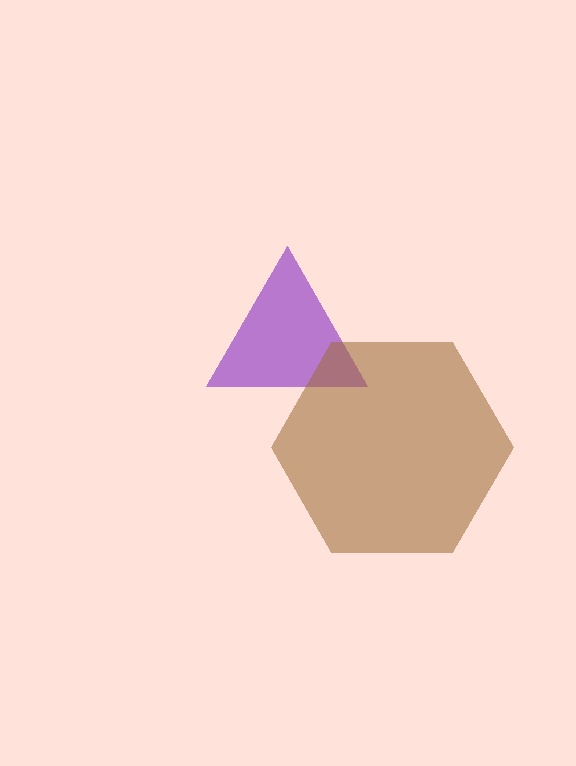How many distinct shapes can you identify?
There are 2 distinct shapes: a purple triangle, a brown hexagon.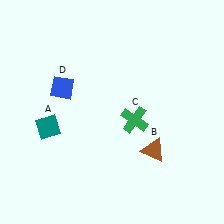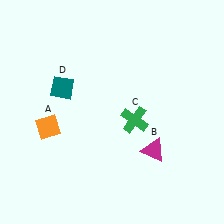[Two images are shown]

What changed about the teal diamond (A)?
In Image 1, A is teal. In Image 2, it changed to orange.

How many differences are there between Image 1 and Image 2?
There are 3 differences between the two images.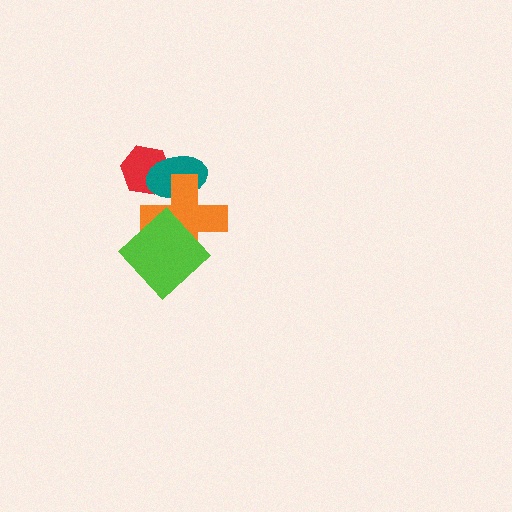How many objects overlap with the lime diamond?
1 object overlaps with the lime diamond.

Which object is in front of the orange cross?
The lime diamond is in front of the orange cross.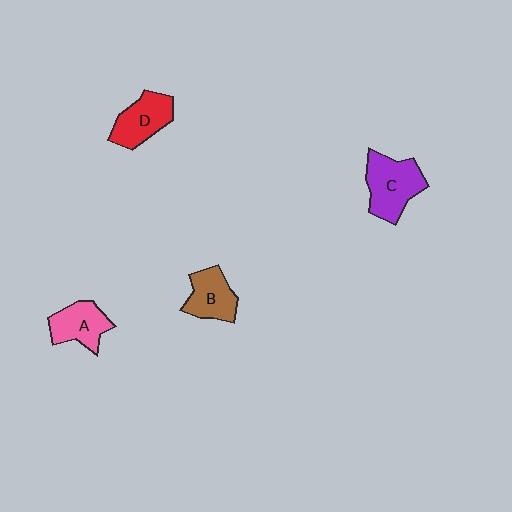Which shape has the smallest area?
Shape B (brown).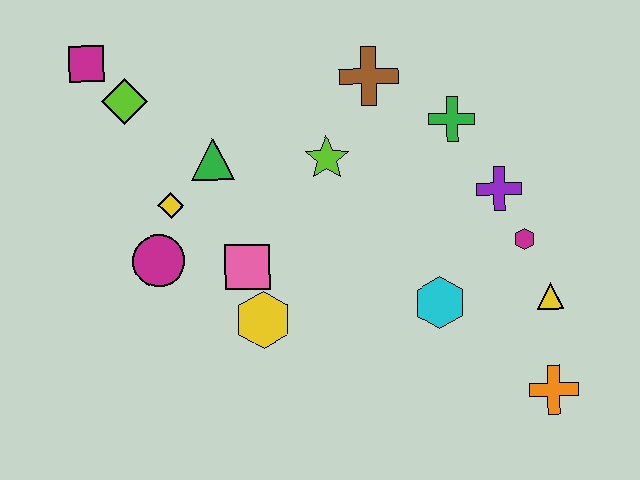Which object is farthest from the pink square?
The orange cross is farthest from the pink square.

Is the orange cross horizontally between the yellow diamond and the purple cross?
No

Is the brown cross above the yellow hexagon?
Yes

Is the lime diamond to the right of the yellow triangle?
No